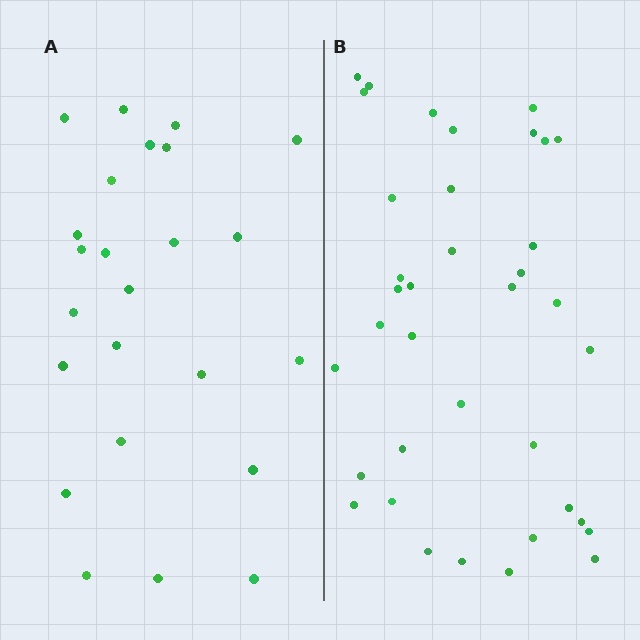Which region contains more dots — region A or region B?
Region B (the right region) has more dots.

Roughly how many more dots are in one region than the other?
Region B has approximately 15 more dots than region A.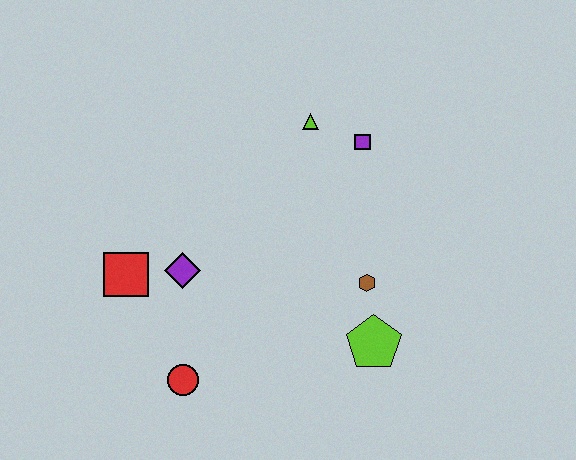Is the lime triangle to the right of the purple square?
No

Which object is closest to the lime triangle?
The purple square is closest to the lime triangle.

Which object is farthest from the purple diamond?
The purple square is farthest from the purple diamond.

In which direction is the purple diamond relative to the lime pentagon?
The purple diamond is to the left of the lime pentagon.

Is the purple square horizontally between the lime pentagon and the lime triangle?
Yes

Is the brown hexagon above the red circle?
Yes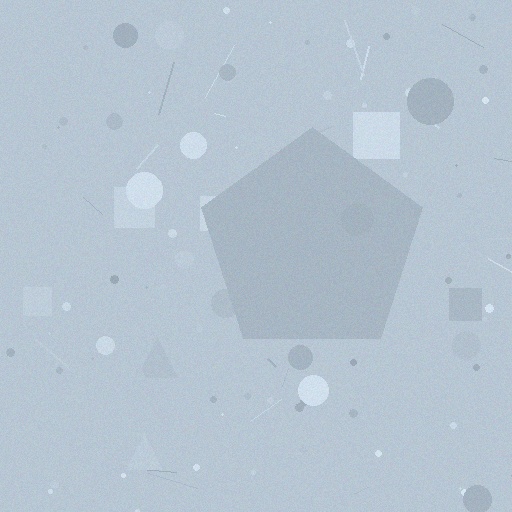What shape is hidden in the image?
A pentagon is hidden in the image.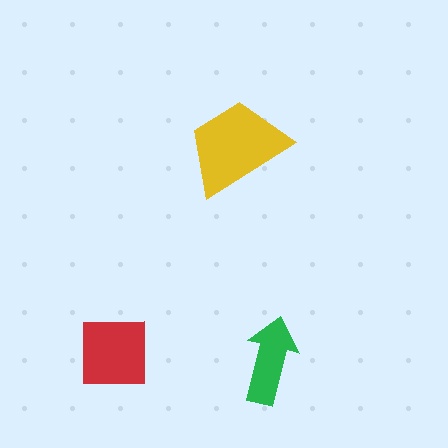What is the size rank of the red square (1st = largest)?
2nd.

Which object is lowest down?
The green arrow is bottommost.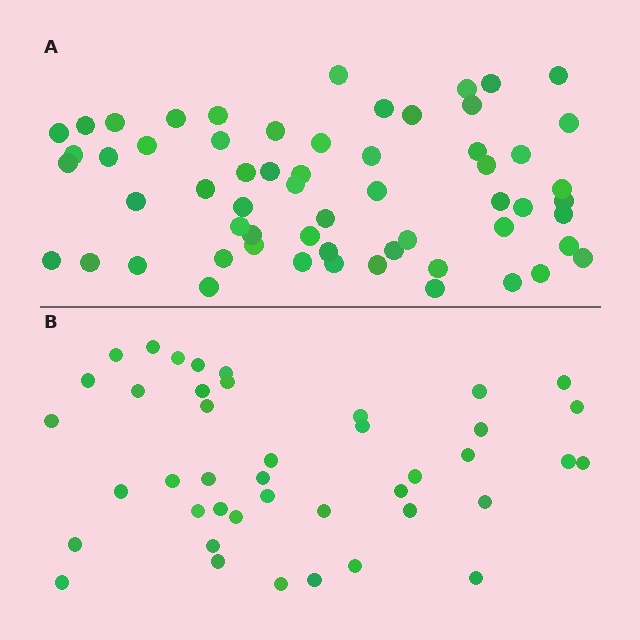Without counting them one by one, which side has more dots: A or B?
Region A (the top region) has more dots.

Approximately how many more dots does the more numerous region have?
Region A has approximately 20 more dots than region B.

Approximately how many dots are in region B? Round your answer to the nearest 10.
About 40 dots. (The exact count is 42, which rounds to 40.)